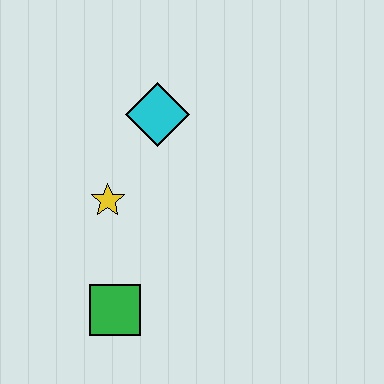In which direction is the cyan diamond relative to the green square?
The cyan diamond is above the green square.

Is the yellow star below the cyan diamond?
Yes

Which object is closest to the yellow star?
The cyan diamond is closest to the yellow star.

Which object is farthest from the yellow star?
The green square is farthest from the yellow star.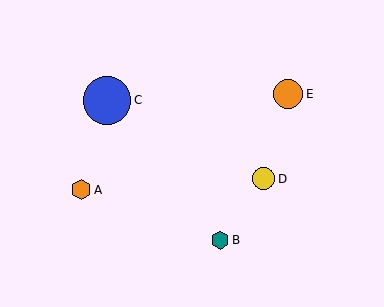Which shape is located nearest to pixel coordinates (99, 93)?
The blue circle (labeled C) at (107, 100) is nearest to that location.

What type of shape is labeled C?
Shape C is a blue circle.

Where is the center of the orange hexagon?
The center of the orange hexagon is at (81, 190).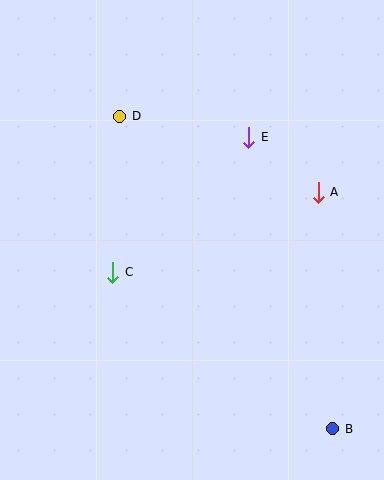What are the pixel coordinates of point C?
Point C is at (113, 272).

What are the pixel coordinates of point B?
Point B is at (333, 429).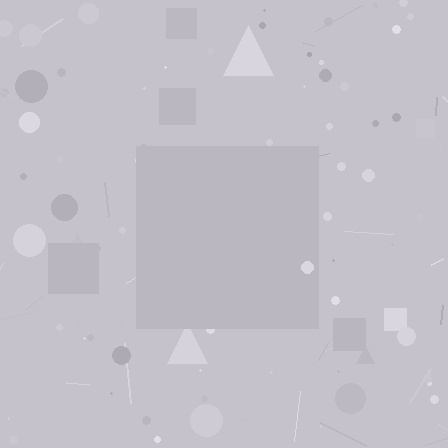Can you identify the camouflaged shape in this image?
The camouflaged shape is a square.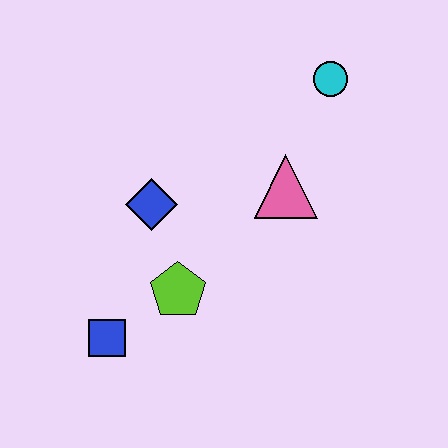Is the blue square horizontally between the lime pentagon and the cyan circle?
No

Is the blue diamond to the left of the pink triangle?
Yes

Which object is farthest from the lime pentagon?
The cyan circle is farthest from the lime pentagon.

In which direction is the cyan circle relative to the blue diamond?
The cyan circle is to the right of the blue diamond.